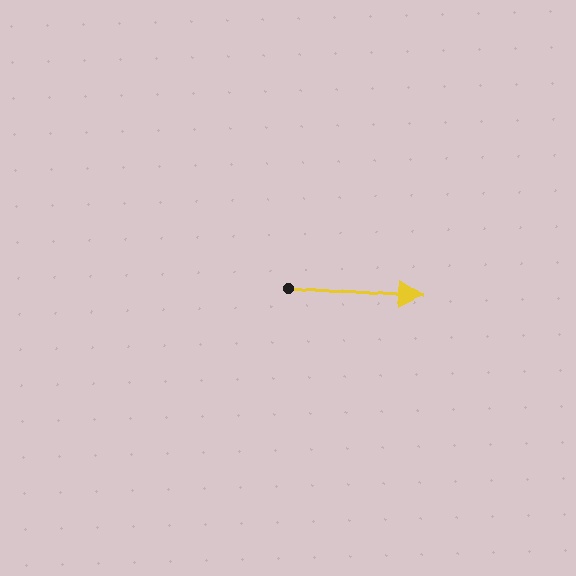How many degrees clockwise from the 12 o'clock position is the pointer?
Approximately 94 degrees.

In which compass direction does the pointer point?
East.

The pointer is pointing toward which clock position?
Roughly 3 o'clock.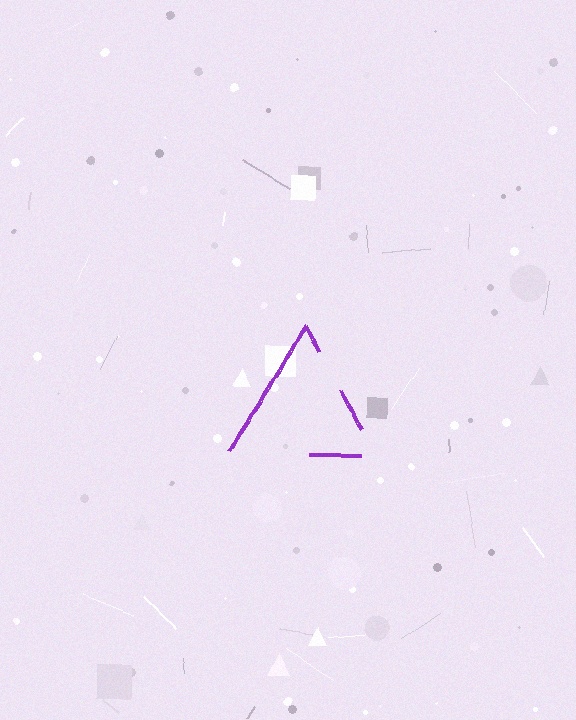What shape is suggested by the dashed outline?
The dashed outline suggests a triangle.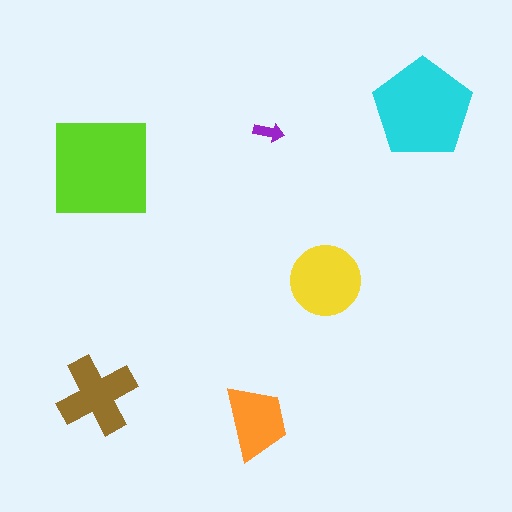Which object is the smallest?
The purple arrow.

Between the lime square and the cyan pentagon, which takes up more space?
The lime square.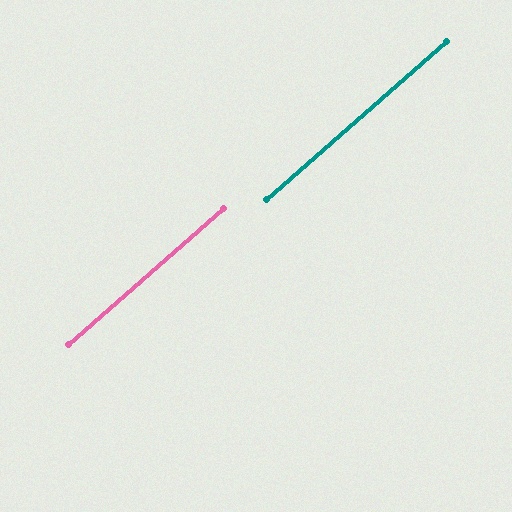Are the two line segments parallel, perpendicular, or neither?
Parallel — their directions differ by only 0.0°.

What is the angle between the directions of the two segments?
Approximately 0 degrees.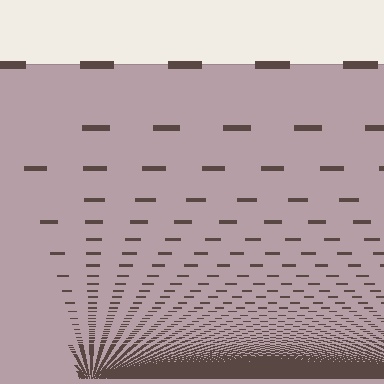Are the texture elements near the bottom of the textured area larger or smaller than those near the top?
Smaller. The gradient is inverted — elements near the bottom are smaller and denser.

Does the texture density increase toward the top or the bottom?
Density increases toward the bottom.